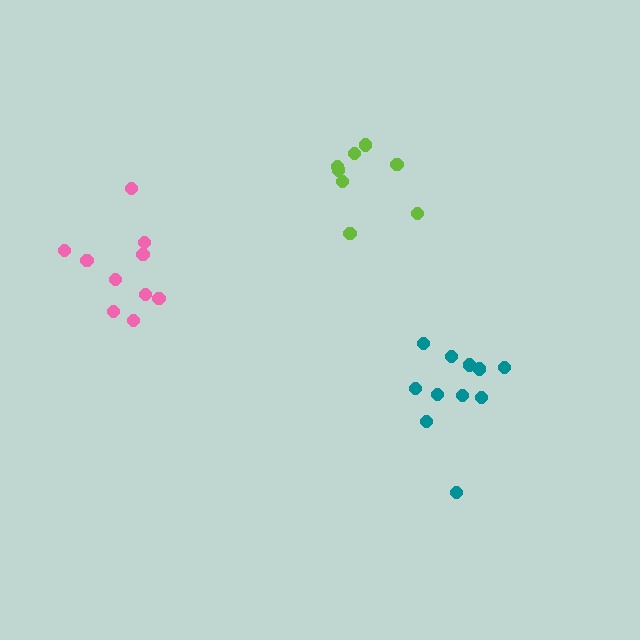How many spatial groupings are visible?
There are 3 spatial groupings.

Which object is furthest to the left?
The pink cluster is leftmost.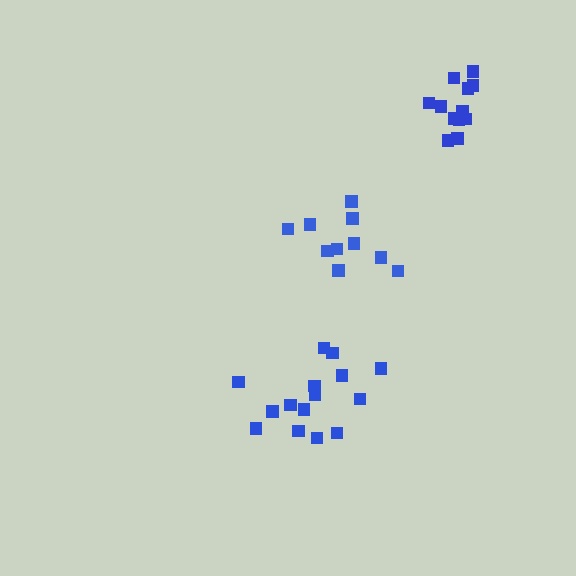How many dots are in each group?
Group 1: 13 dots, Group 2: 15 dots, Group 3: 10 dots (38 total).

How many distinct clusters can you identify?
There are 3 distinct clusters.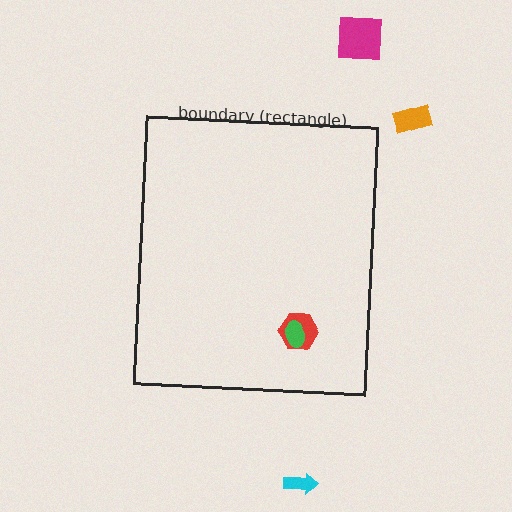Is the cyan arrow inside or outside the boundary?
Outside.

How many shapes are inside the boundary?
2 inside, 3 outside.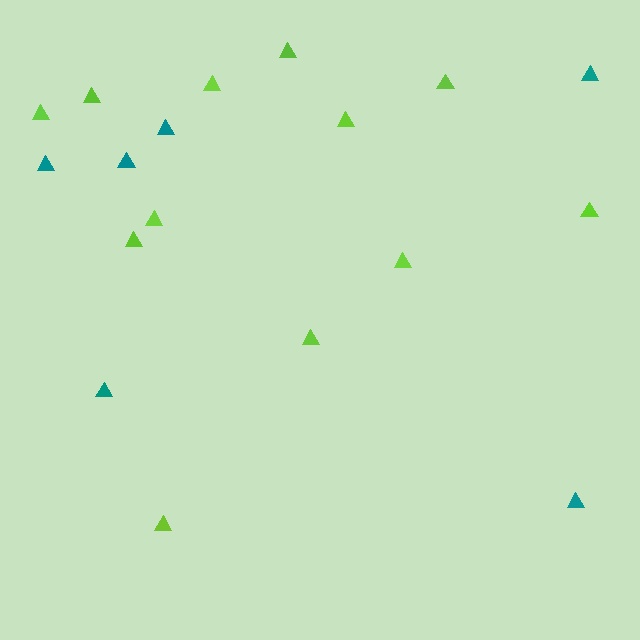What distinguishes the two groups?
There are 2 groups: one group of teal triangles (6) and one group of lime triangles (12).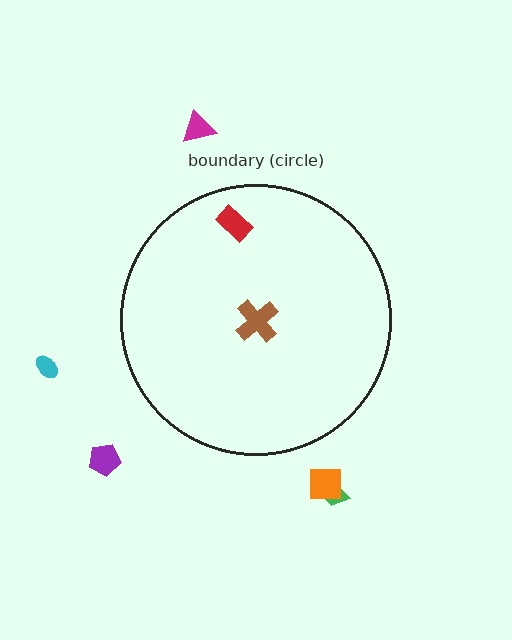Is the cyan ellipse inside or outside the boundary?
Outside.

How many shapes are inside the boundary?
2 inside, 5 outside.